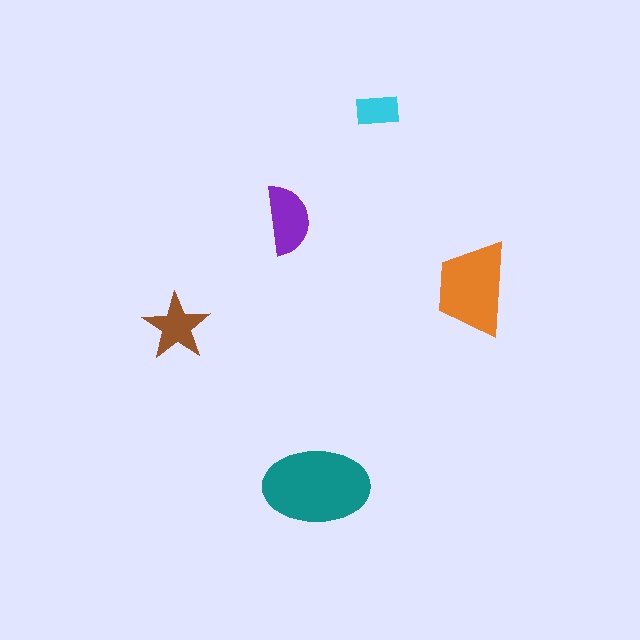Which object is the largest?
The teal ellipse.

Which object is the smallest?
The cyan rectangle.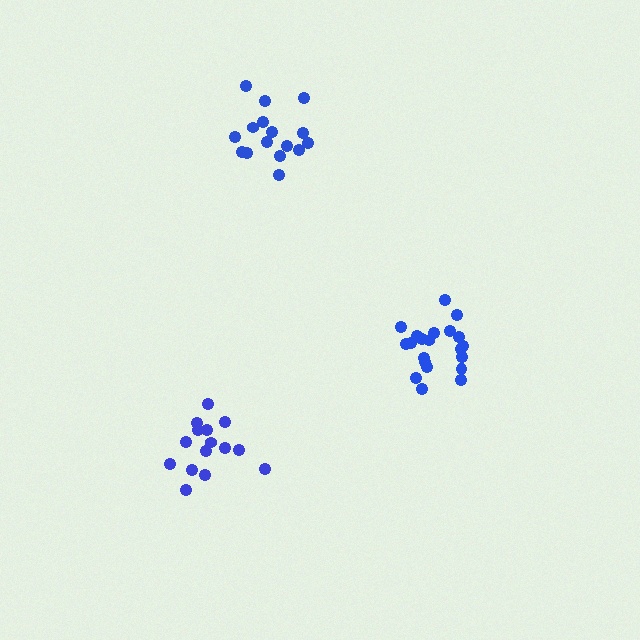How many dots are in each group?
Group 1: 21 dots, Group 2: 15 dots, Group 3: 16 dots (52 total).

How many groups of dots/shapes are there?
There are 3 groups.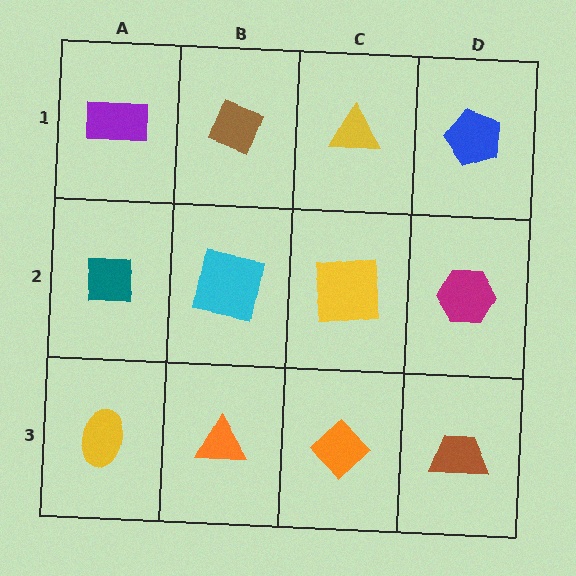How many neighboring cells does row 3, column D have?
2.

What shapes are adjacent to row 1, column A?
A teal square (row 2, column A), a brown diamond (row 1, column B).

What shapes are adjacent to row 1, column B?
A cyan square (row 2, column B), a purple rectangle (row 1, column A), a yellow triangle (row 1, column C).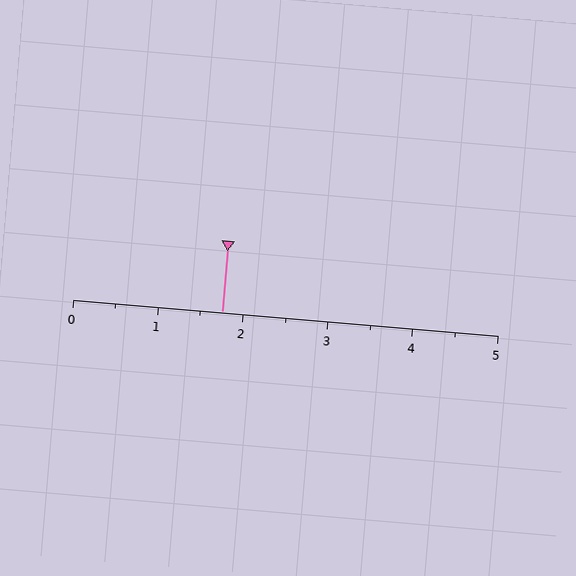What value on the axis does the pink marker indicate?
The marker indicates approximately 1.8.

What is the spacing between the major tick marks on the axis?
The major ticks are spaced 1 apart.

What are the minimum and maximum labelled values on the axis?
The axis runs from 0 to 5.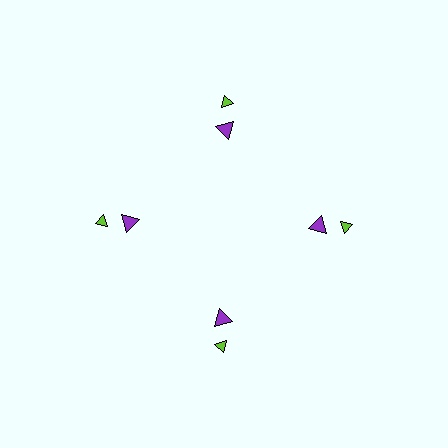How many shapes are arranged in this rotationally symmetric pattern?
There are 8 shapes, arranged in 4 groups of 2.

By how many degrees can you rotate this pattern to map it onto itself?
The pattern maps onto itself every 90 degrees of rotation.